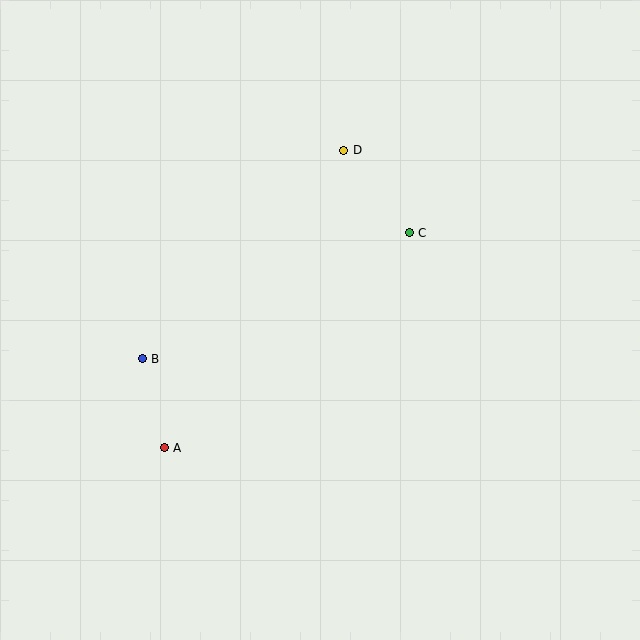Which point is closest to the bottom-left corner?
Point A is closest to the bottom-left corner.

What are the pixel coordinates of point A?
Point A is at (164, 448).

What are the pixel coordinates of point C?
Point C is at (409, 233).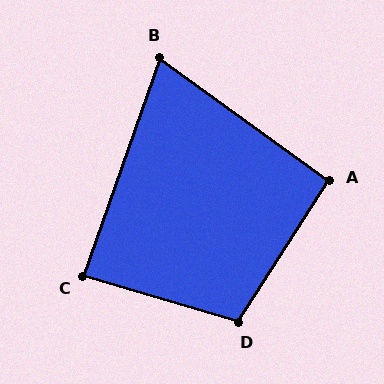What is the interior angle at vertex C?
Approximately 87 degrees (approximately right).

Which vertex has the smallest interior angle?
B, at approximately 74 degrees.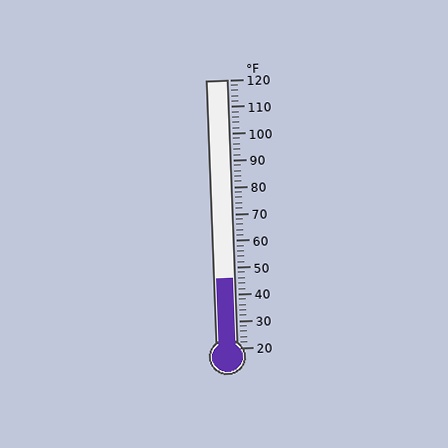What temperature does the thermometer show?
The thermometer shows approximately 46°F.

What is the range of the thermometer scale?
The thermometer scale ranges from 20°F to 120°F.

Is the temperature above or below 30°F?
The temperature is above 30°F.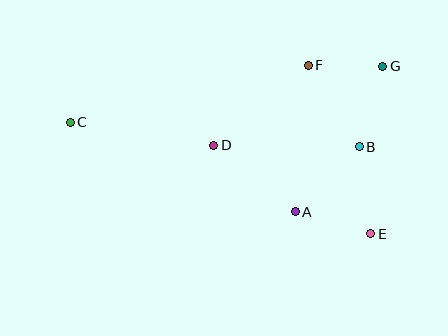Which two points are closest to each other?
Points F and G are closest to each other.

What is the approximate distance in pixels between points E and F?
The distance between E and F is approximately 180 pixels.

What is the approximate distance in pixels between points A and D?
The distance between A and D is approximately 105 pixels.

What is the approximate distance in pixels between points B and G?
The distance between B and G is approximately 84 pixels.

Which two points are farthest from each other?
Points C and E are farthest from each other.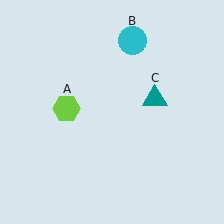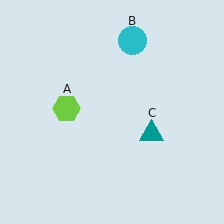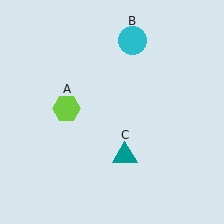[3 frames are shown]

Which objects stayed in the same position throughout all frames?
Lime hexagon (object A) and cyan circle (object B) remained stationary.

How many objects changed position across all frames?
1 object changed position: teal triangle (object C).